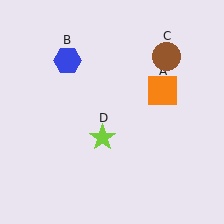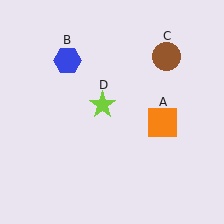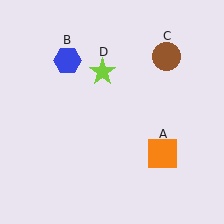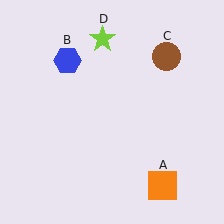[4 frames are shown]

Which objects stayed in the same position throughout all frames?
Blue hexagon (object B) and brown circle (object C) remained stationary.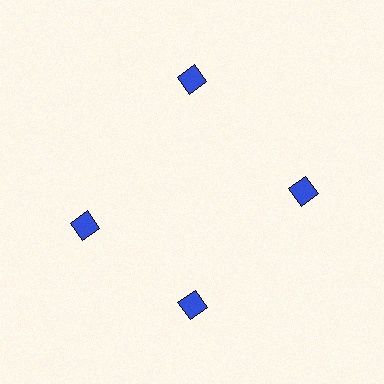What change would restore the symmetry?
The symmetry would be restored by rotating it back into even spacing with its neighbors so that all 4 squares sit at equal angles and equal distance from the center.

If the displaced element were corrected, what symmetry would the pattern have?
It would have 4-fold rotational symmetry — the pattern would map onto itself every 90 degrees.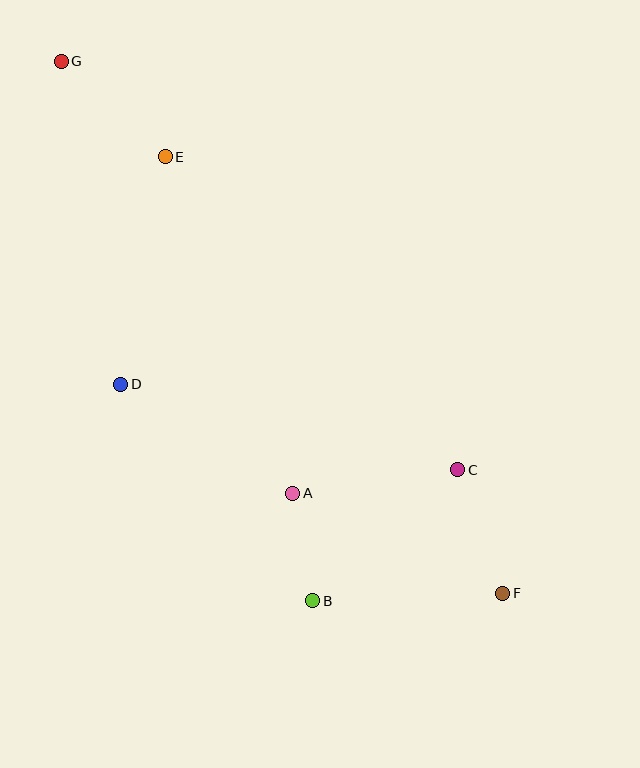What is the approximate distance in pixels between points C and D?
The distance between C and D is approximately 347 pixels.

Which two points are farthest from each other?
Points F and G are farthest from each other.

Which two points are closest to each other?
Points A and B are closest to each other.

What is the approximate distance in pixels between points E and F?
The distance between E and F is approximately 552 pixels.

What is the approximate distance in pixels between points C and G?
The distance between C and G is approximately 569 pixels.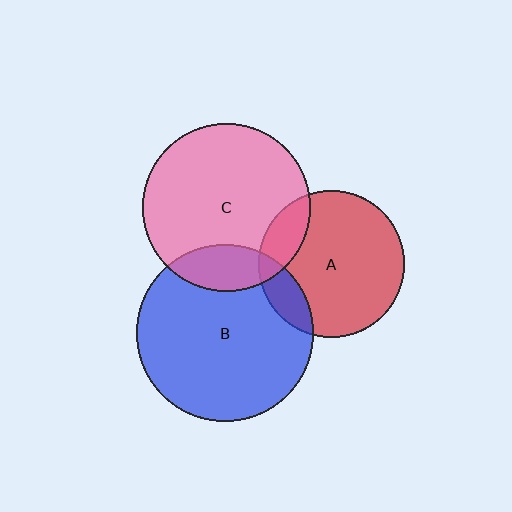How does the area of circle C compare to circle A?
Approximately 1.3 times.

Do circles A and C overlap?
Yes.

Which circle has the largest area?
Circle B (blue).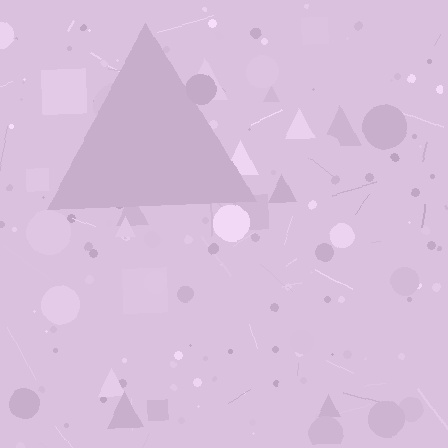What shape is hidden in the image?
A triangle is hidden in the image.